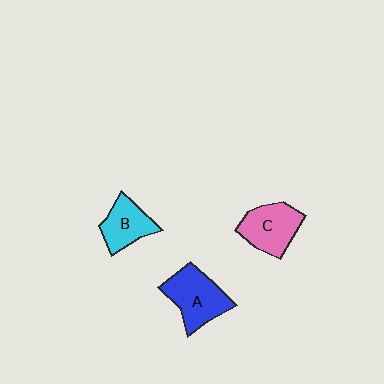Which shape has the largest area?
Shape A (blue).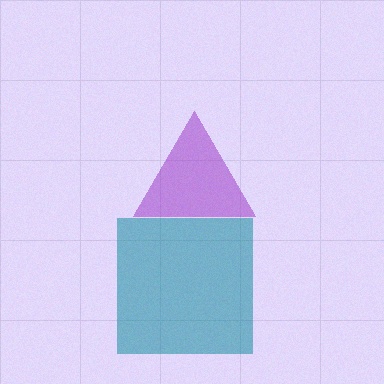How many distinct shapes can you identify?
There are 2 distinct shapes: a teal square, a purple triangle.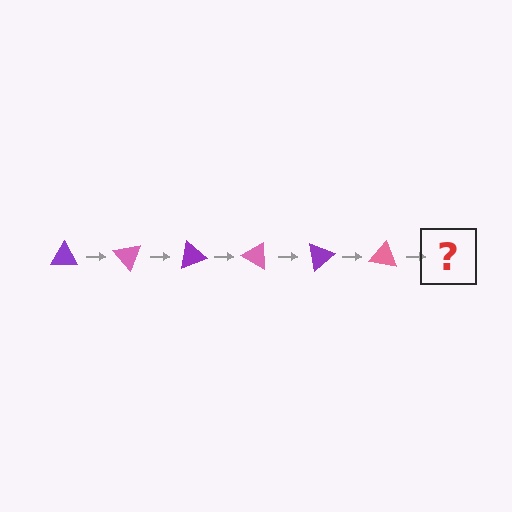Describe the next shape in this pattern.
It should be a purple triangle, rotated 300 degrees from the start.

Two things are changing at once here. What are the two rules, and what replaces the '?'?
The two rules are that it rotates 50 degrees each step and the color cycles through purple and pink. The '?' should be a purple triangle, rotated 300 degrees from the start.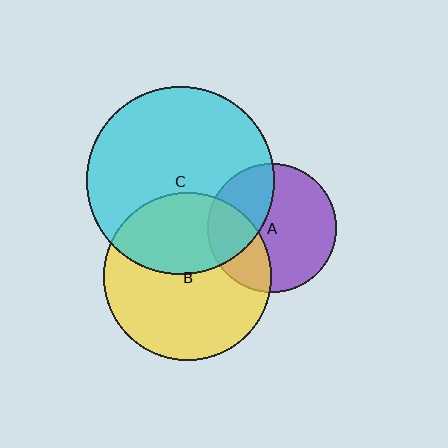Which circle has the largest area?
Circle C (cyan).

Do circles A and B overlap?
Yes.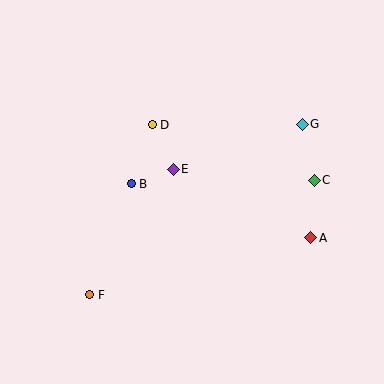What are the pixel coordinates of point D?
Point D is at (152, 125).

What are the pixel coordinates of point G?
Point G is at (302, 124).